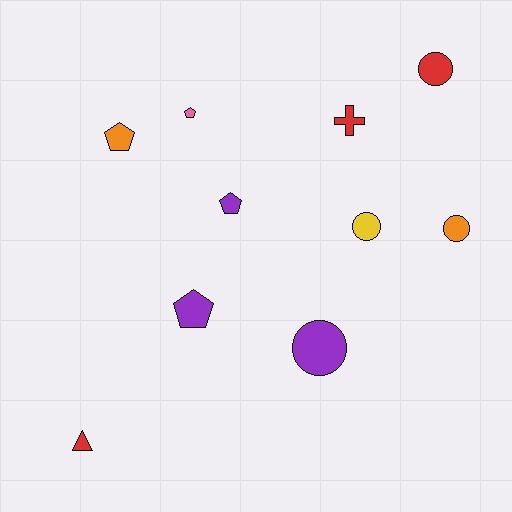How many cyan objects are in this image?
There are no cyan objects.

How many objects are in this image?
There are 10 objects.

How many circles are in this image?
There are 4 circles.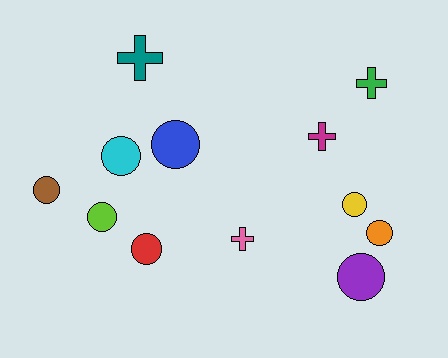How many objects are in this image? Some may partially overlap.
There are 12 objects.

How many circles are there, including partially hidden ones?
There are 8 circles.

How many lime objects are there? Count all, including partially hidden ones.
There is 1 lime object.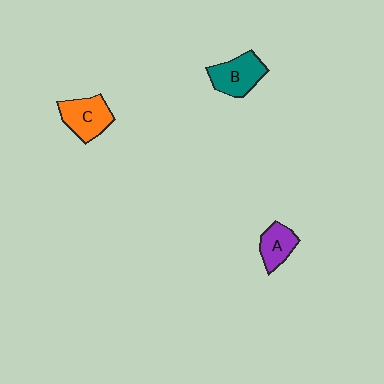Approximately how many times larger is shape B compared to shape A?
Approximately 1.4 times.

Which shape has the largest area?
Shape C (orange).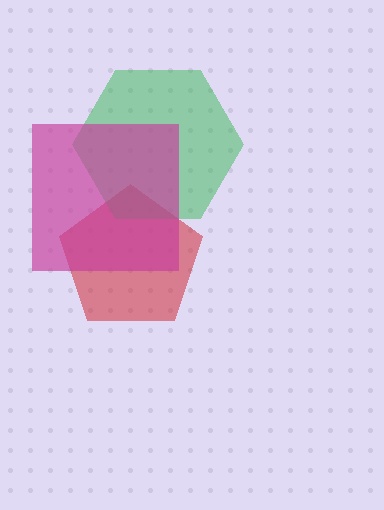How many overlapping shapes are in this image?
There are 3 overlapping shapes in the image.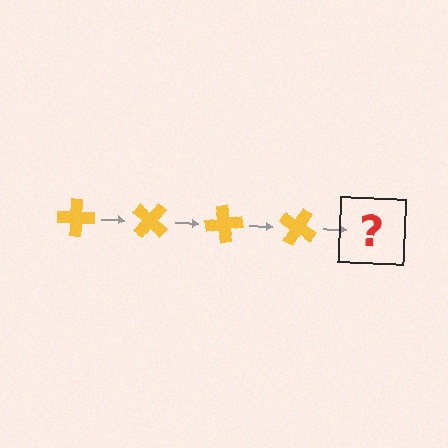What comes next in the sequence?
The next element should be a yellow cross rotated 160 degrees.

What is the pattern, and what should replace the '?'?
The pattern is that the cross rotates 40 degrees each step. The '?' should be a yellow cross rotated 160 degrees.